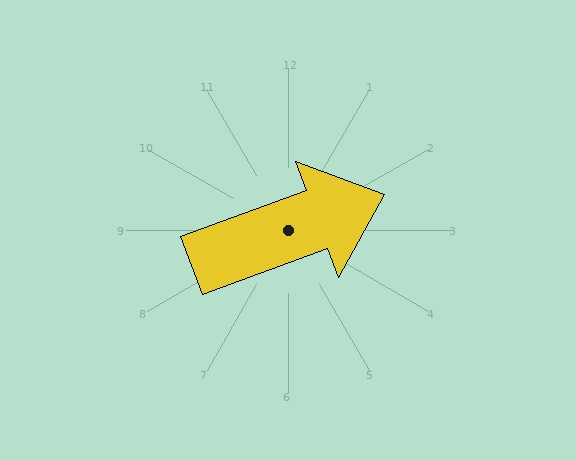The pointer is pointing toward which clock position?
Roughly 2 o'clock.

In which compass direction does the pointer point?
East.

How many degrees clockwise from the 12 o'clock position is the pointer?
Approximately 70 degrees.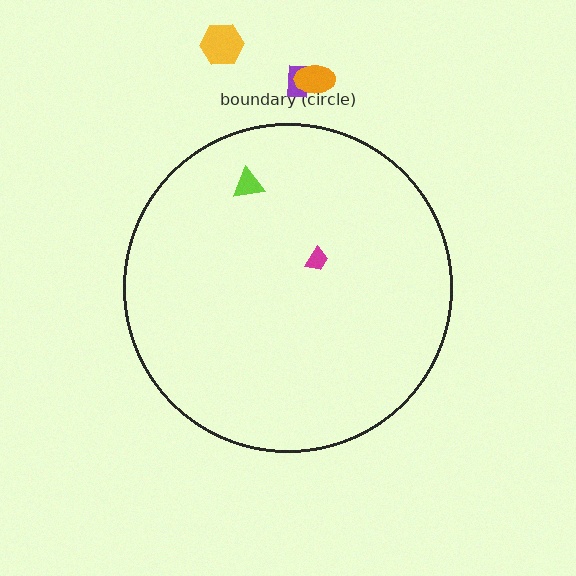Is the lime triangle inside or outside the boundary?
Inside.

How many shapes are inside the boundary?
2 inside, 3 outside.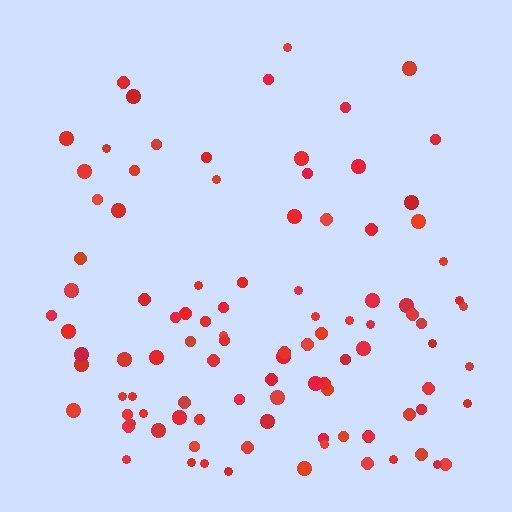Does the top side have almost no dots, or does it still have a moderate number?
Still a moderate number, just noticeably fewer than the bottom.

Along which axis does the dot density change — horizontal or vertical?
Vertical.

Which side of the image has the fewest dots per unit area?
The top.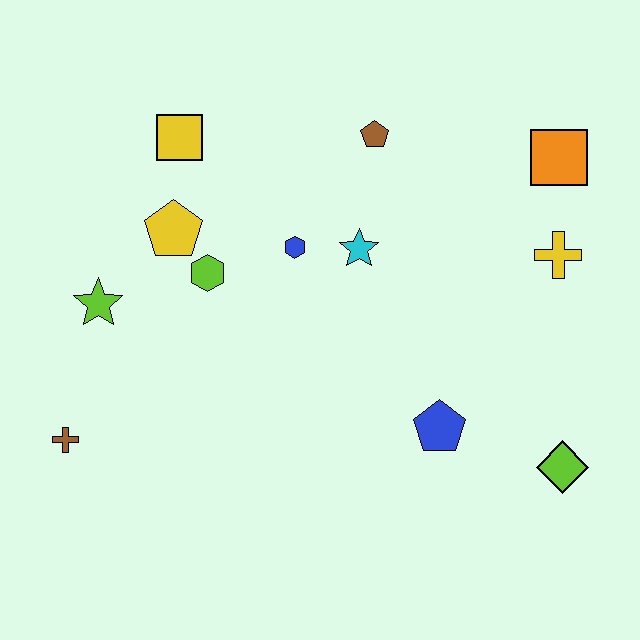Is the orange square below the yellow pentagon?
No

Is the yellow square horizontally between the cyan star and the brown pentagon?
No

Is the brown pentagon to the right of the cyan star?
Yes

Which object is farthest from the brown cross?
The orange square is farthest from the brown cross.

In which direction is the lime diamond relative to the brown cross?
The lime diamond is to the right of the brown cross.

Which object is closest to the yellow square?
The yellow pentagon is closest to the yellow square.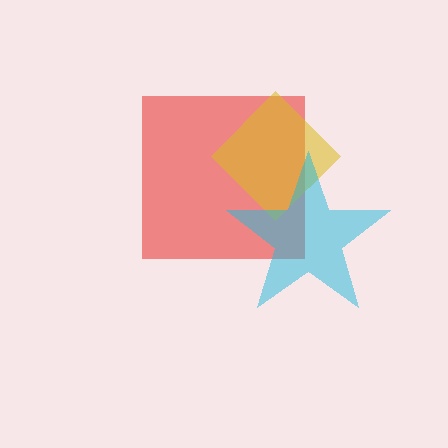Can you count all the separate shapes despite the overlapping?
Yes, there are 3 separate shapes.